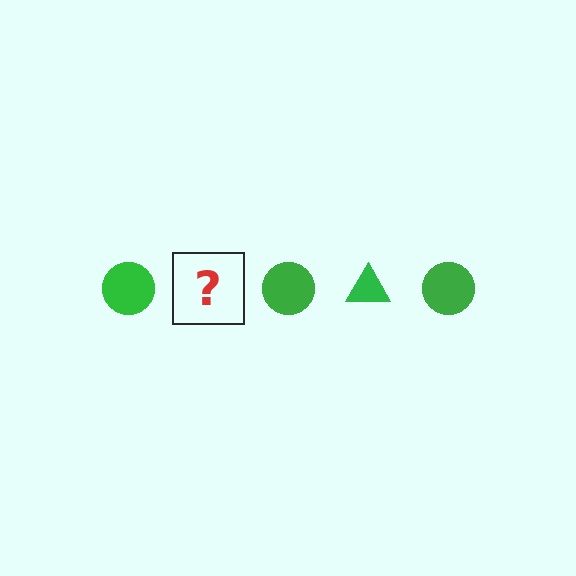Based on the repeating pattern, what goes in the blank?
The blank should be a green triangle.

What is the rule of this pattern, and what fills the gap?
The rule is that the pattern cycles through circle, triangle shapes in green. The gap should be filled with a green triangle.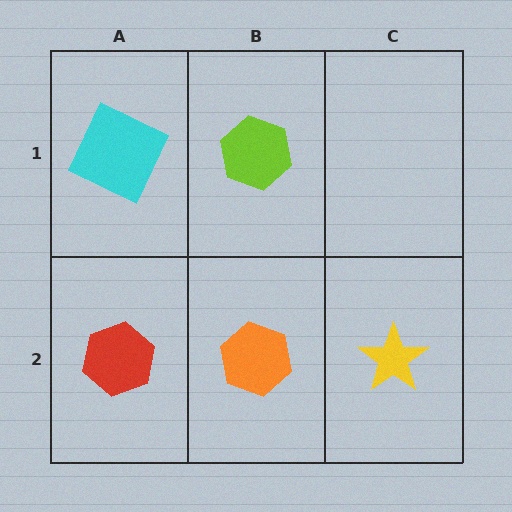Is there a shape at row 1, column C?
No, that cell is empty.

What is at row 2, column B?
An orange hexagon.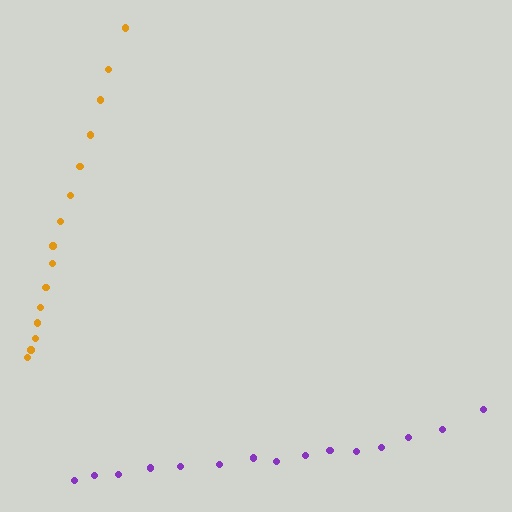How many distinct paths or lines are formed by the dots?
There are 2 distinct paths.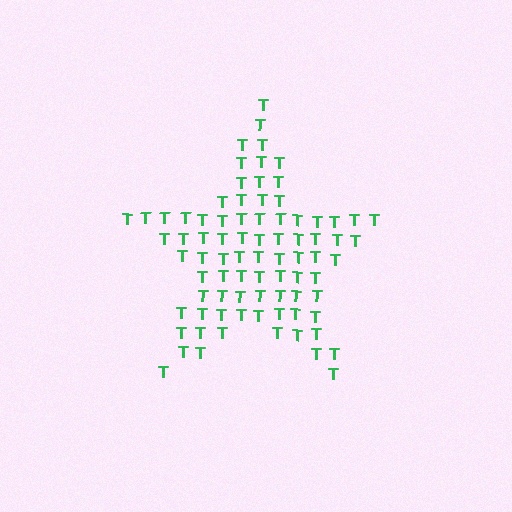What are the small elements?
The small elements are letter T's.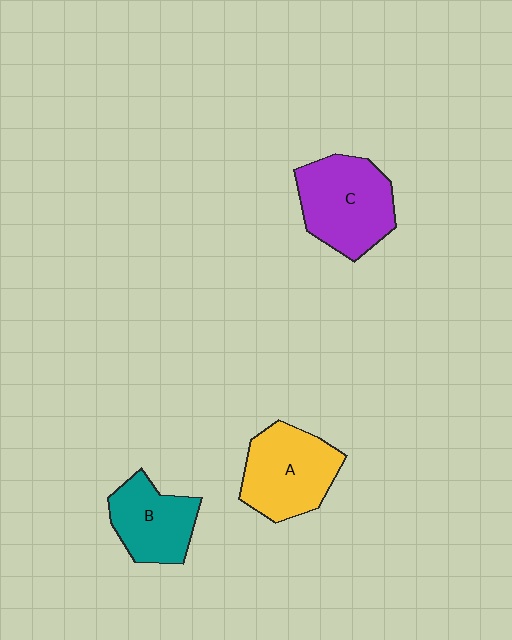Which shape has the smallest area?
Shape B (teal).